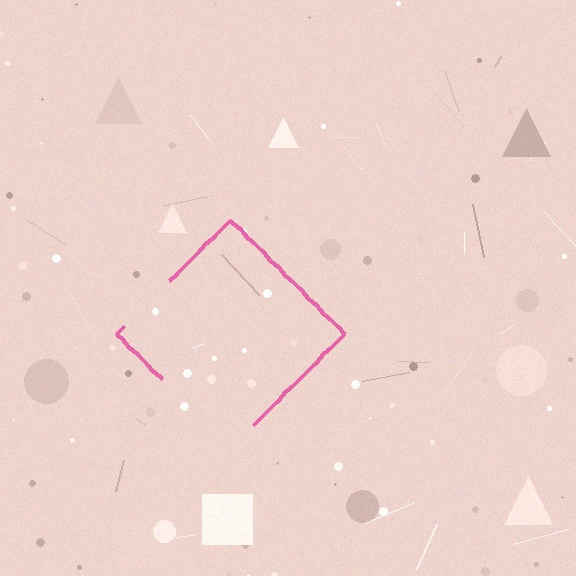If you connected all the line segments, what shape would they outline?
They would outline a diamond.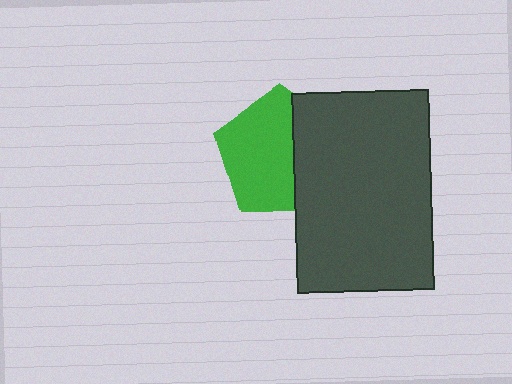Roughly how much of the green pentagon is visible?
About half of it is visible (roughly 62%).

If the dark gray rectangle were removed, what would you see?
You would see the complete green pentagon.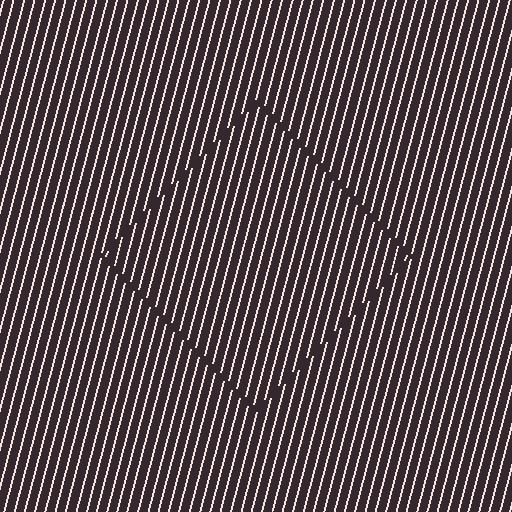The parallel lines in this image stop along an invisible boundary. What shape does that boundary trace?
An illusory square. The interior of the shape contains the same grating, shifted by half a period — the contour is defined by the phase discontinuity where line-ends from the inner and outer gratings abut.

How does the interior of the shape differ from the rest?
The interior of the shape contains the same grating, shifted by half a period — the contour is defined by the phase discontinuity where line-ends from the inner and outer gratings abut.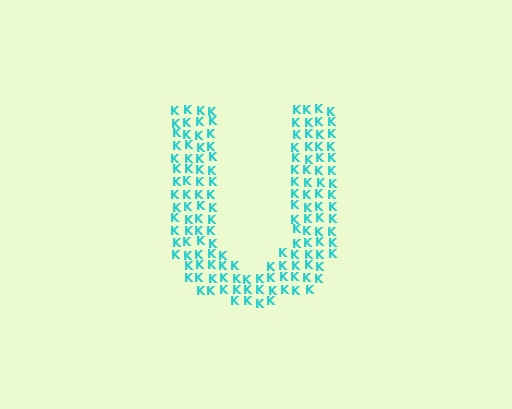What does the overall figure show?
The overall figure shows the letter U.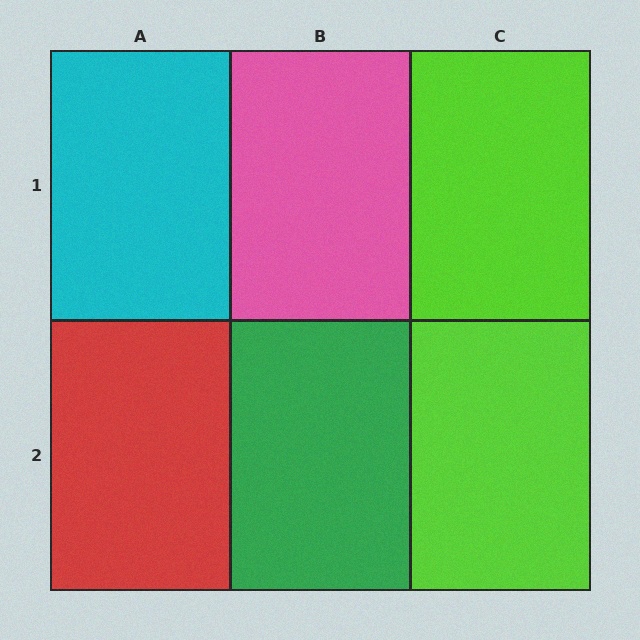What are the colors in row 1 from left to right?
Cyan, pink, lime.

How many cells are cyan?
1 cell is cyan.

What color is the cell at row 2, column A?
Red.